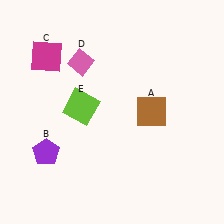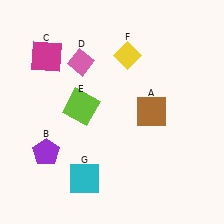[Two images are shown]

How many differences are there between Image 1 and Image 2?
There are 2 differences between the two images.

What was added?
A yellow diamond (F), a cyan square (G) were added in Image 2.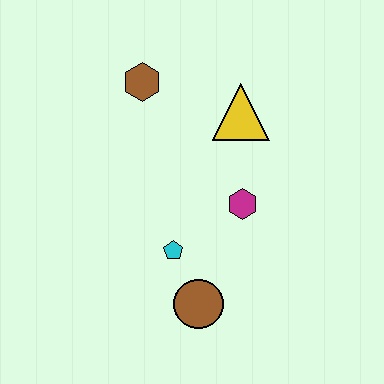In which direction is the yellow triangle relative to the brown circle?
The yellow triangle is above the brown circle.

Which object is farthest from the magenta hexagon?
The brown hexagon is farthest from the magenta hexagon.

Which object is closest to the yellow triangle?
The magenta hexagon is closest to the yellow triangle.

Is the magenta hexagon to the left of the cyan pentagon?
No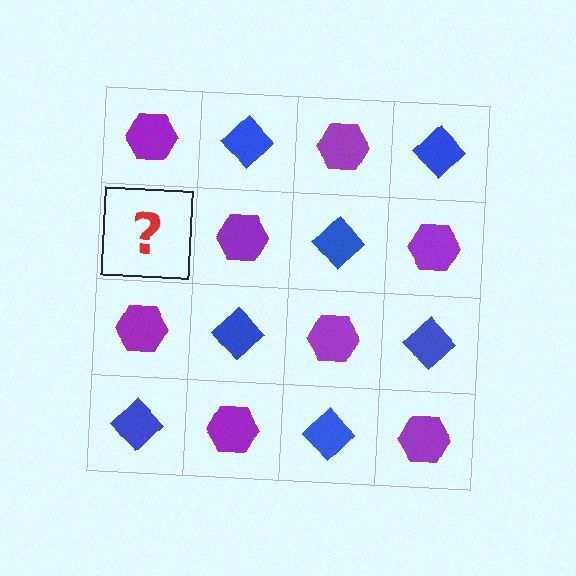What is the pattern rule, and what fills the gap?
The rule is that it alternates purple hexagon and blue diamond in a checkerboard pattern. The gap should be filled with a blue diamond.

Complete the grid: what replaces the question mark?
The question mark should be replaced with a blue diamond.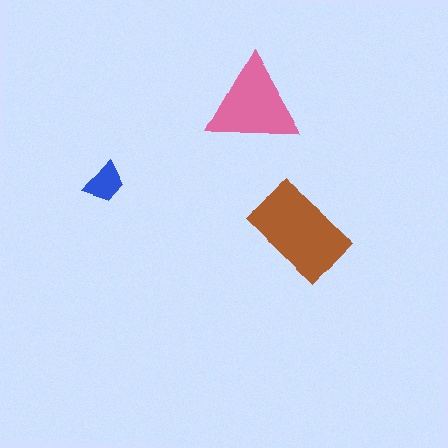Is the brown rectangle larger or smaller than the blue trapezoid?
Larger.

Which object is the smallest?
The blue trapezoid.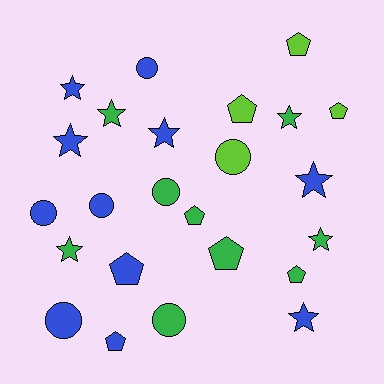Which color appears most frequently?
Blue, with 11 objects.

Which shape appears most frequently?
Star, with 9 objects.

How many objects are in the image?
There are 24 objects.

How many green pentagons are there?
There are 3 green pentagons.